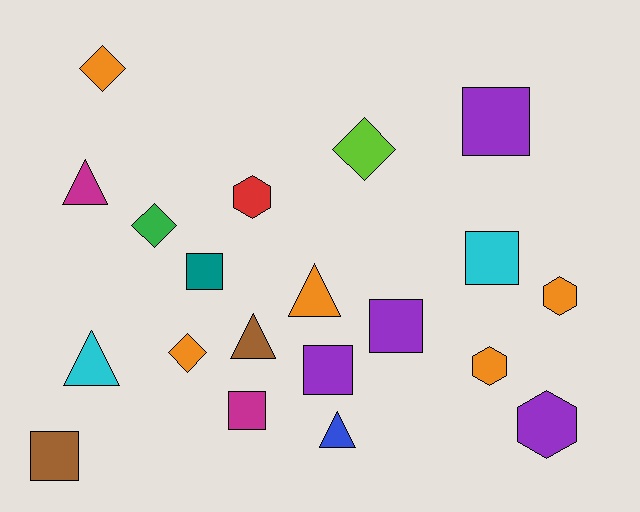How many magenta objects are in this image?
There are 2 magenta objects.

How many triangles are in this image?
There are 5 triangles.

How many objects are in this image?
There are 20 objects.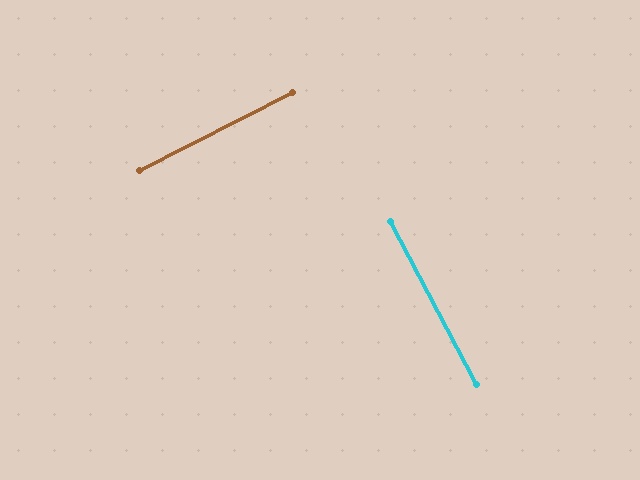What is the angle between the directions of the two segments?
Approximately 89 degrees.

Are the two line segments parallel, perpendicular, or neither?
Perpendicular — they meet at approximately 89°.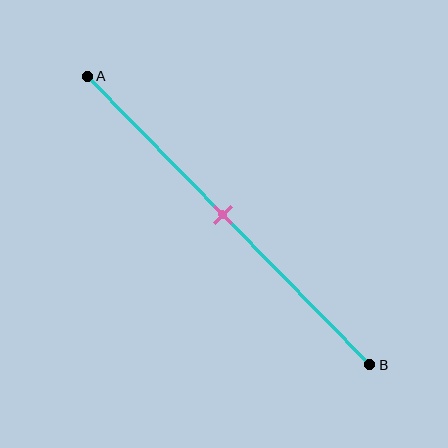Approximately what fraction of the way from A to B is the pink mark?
The pink mark is approximately 50% of the way from A to B.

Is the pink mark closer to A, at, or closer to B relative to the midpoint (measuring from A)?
The pink mark is approximately at the midpoint of segment AB.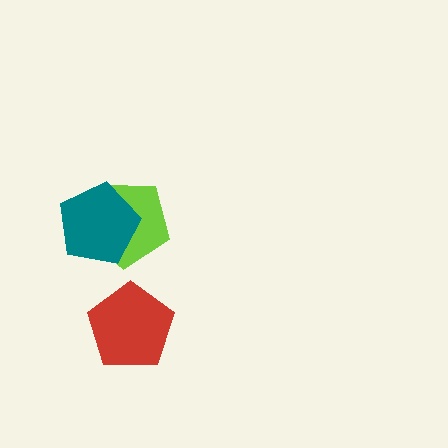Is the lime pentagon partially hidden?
Yes, it is partially covered by another shape.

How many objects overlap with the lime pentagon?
1 object overlaps with the lime pentagon.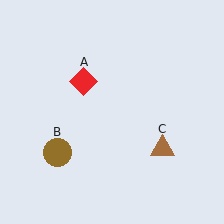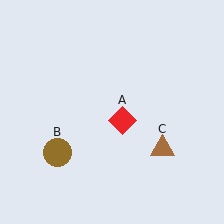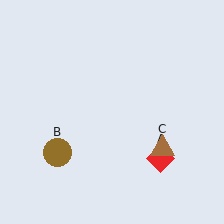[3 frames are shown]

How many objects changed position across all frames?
1 object changed position: red diamond (object A).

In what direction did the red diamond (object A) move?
The red diamond (object A) moved down and to the right.